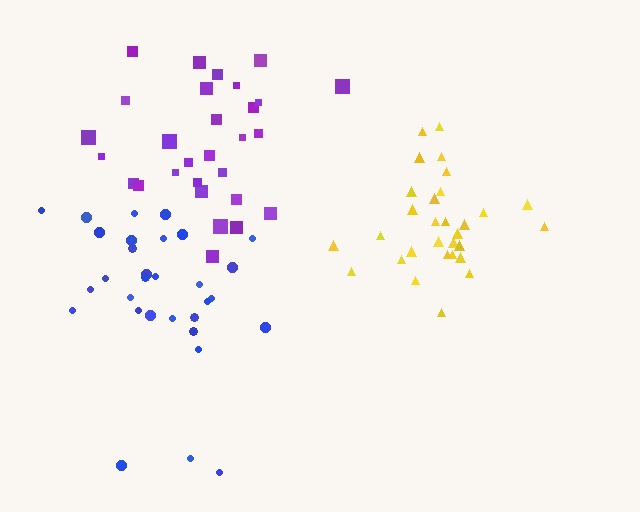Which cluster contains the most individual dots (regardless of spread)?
Blue (31).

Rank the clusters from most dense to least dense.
yellow, purple, blue.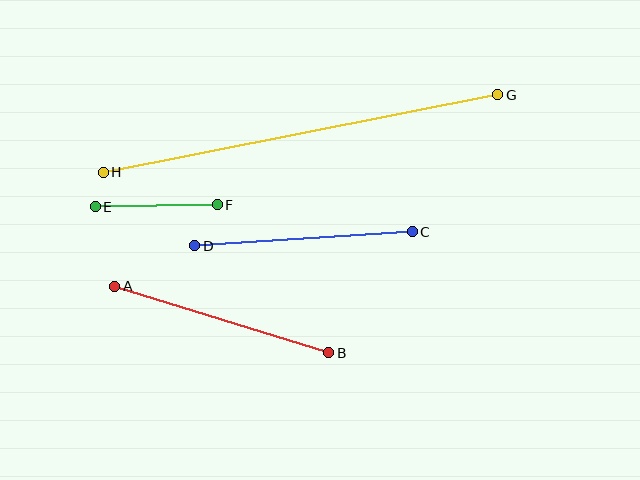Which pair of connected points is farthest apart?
Points G and H are farthest apart.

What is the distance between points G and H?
The distance is approximately 402 pixels.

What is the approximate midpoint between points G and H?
The midpoint is at approximately (301, 133) pixels.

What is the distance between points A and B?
The distance is approximately 224 pixels.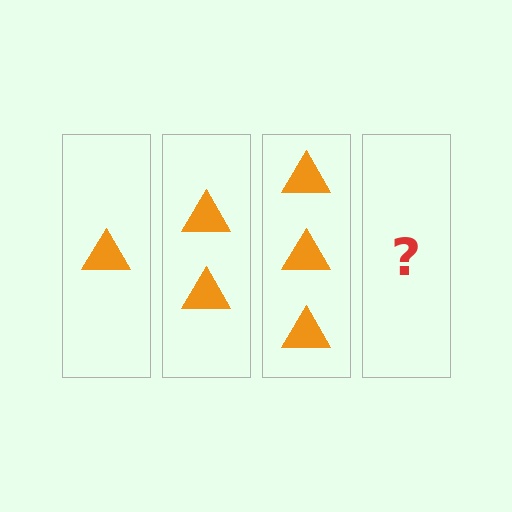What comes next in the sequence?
The next element should be 4 triangles.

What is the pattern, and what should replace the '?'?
The pattern is that each step adds one more triangle. The '?' should be 4 triangles.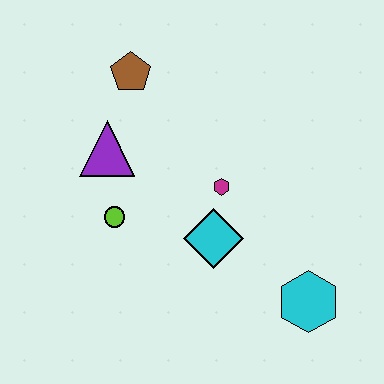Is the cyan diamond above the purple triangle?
No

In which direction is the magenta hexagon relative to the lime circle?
The magenta hexagon is to the right of the lime circle.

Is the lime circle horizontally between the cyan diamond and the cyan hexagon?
No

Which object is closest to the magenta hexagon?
The cyan diamond is closest to the magenta hexagon.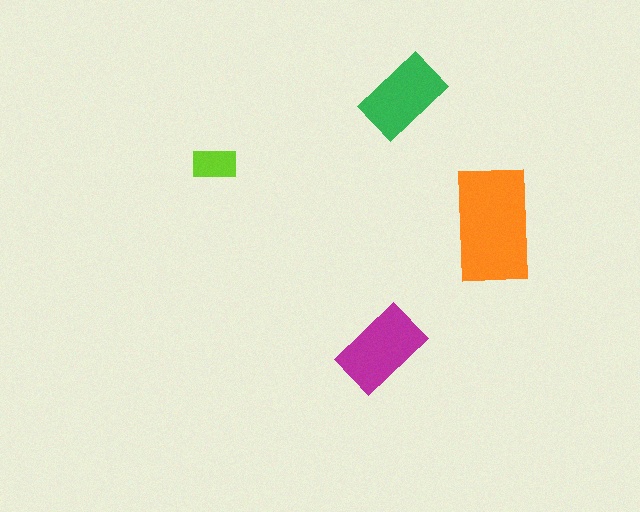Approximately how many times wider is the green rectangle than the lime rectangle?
About 2 times wider.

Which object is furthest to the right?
The orange rectangle is rightmost.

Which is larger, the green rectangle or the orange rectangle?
The orange one.